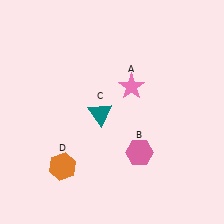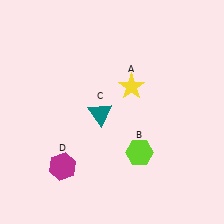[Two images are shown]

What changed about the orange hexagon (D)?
In Image 1, D is orange. In Image 2, it changed to magenta.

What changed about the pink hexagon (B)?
In Image 1, B is pink. In Image 2, it changed to lime.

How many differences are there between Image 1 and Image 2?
There are 3 differences between the two images.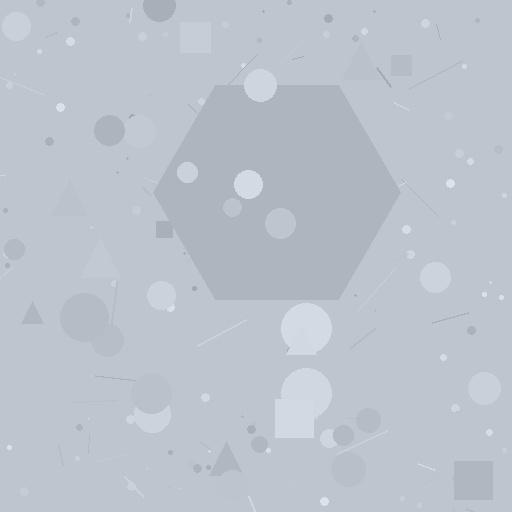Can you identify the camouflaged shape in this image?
The camouflaged shape is a hexagon.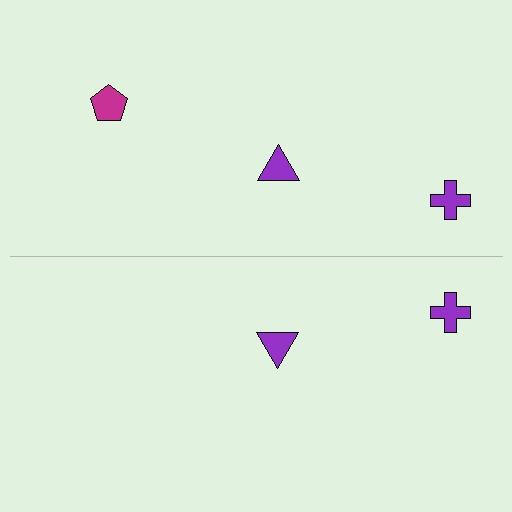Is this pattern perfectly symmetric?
No, the pattern is not perfectly symmetric. A magenta pentagon is missing from the bottom side.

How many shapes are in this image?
There are 5 shapes in this image.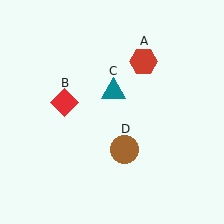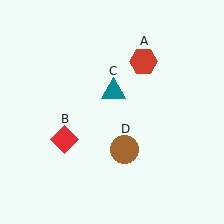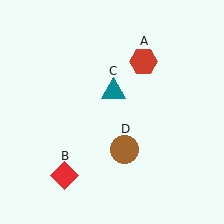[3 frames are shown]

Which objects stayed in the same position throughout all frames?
Red hexagon (object A) and teal triangle (object C) and brown circle (object D) remained stationary.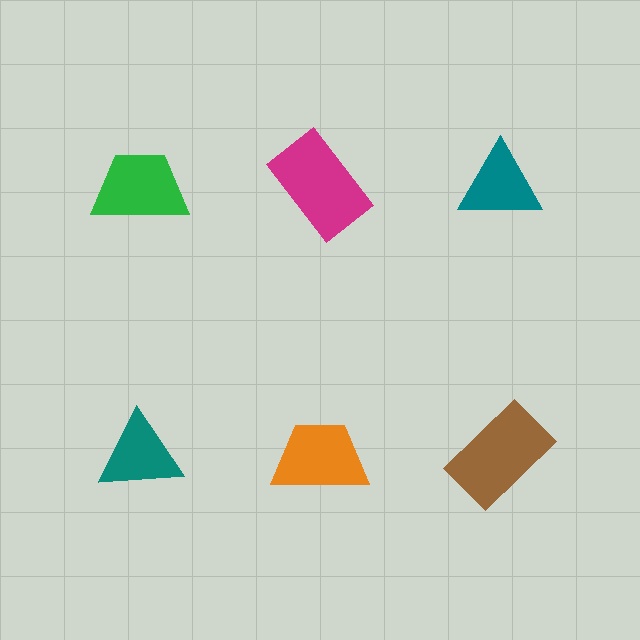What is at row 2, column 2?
An orange trapezoid.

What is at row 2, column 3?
A brown rectangle.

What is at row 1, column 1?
A green trapezoid.